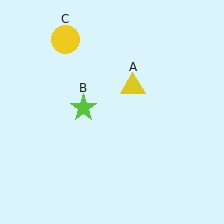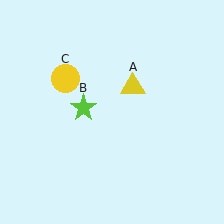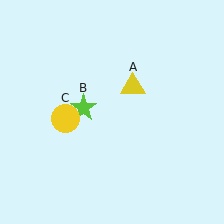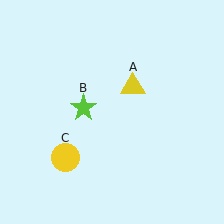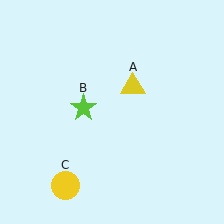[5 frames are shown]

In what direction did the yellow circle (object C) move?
The yellow circle (object C) moved down.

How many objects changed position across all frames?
1 object changed position: yellow circle (object C).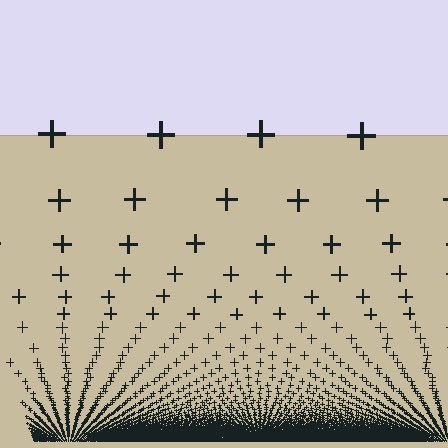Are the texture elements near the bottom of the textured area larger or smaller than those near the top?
Smaller. The gradient is inverted — elements near the bottom are smaller and denser.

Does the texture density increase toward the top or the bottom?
Density increases toward the bottom.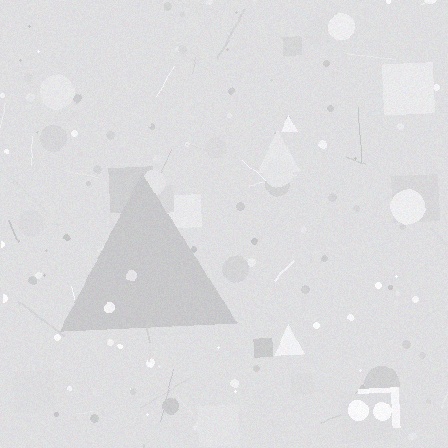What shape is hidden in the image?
A triangle is hidden in the image.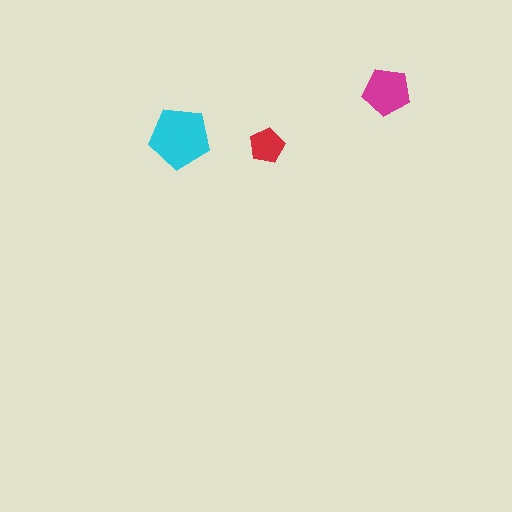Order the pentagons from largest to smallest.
the cyan one, the magenta one, the red one.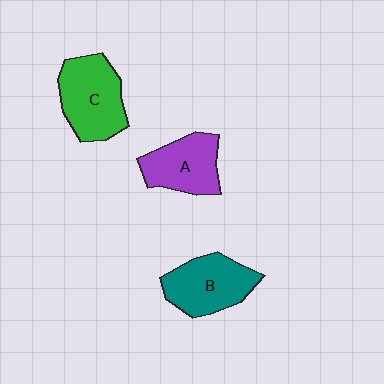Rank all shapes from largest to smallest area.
From largest to smallest: C (green), B (teal), A (purple).